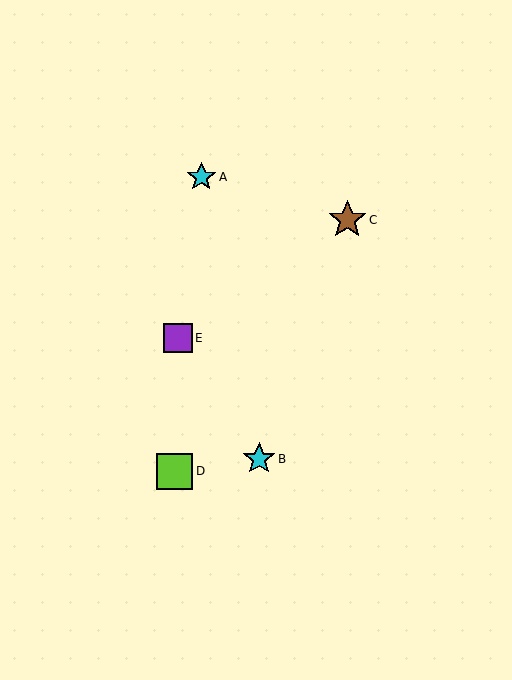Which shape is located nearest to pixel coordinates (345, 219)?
The brown star (labeled C) at (347, 220) is nearest to that location.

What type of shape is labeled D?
Shape D is a lime square.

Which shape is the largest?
The brown star (labeled C) is the largest.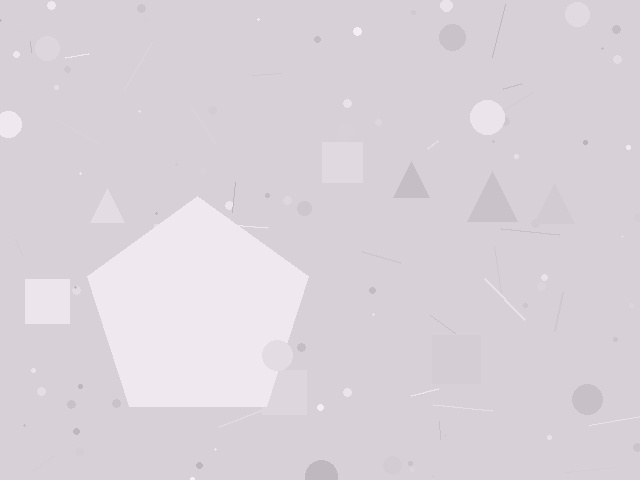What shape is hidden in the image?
A pentagon is hidden in the image.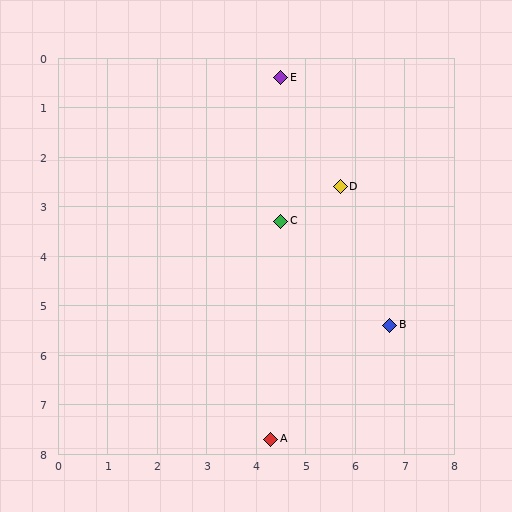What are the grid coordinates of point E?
Point E is at approximately (4.5, 0.4).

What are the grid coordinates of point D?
Point D is at approximately (5.7, 2.6).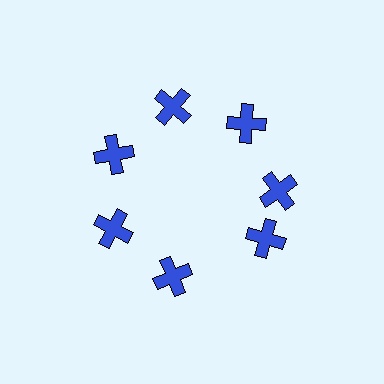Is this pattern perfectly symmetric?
No. The 7 blue crosses are arranged in a ring, but one element near the 5 o'clock position is rotated out of alignment along the ring, breaking the 7-fold rotational symmetry.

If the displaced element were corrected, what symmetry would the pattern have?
It would have 7-fold rotational symmetry — the pattern would map onto itself every 51 degrees.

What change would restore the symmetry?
The symmetry would be restored by rotating it back into even spacing with its neighbors so that all 7 crosses sit at equal angles and equal distance from the center.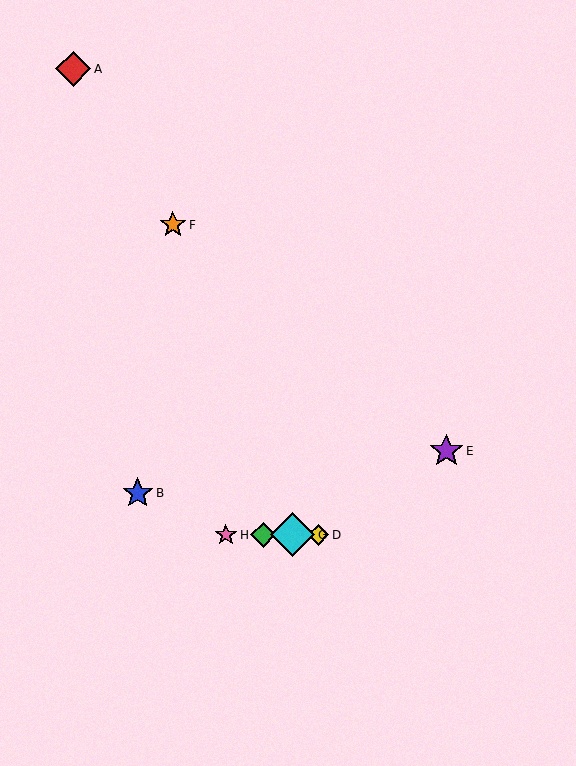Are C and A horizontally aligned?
No, C is at y≈535 and A is at y≈69.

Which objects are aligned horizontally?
Objects C, D, G, H are aligned horizontally.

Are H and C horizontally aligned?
Yes, both are at y≈535.